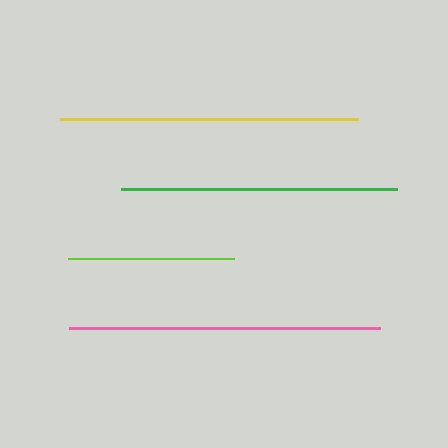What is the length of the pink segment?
The pink segment is approximately 310 pixels long.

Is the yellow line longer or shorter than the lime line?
The yellow line is longer than the lime line.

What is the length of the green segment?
The green segment is approximately 276 pixels long.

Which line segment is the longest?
The pink line is the longest at approximately 310 pixels.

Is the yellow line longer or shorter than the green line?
The yellow line is longer than the green line.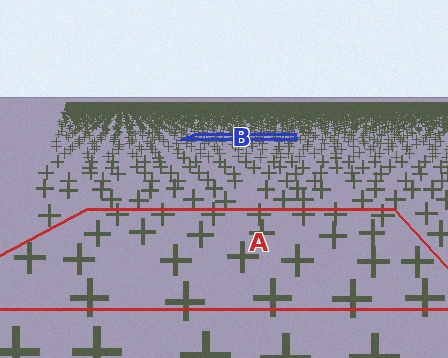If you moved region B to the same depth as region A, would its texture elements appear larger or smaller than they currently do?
They would appear larger. At a closer depth, the same texture elements are projected at a bigger on-screen size.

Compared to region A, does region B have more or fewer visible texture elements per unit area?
Region B has more texture elements per unit area — they are packed more densely because it is farther away.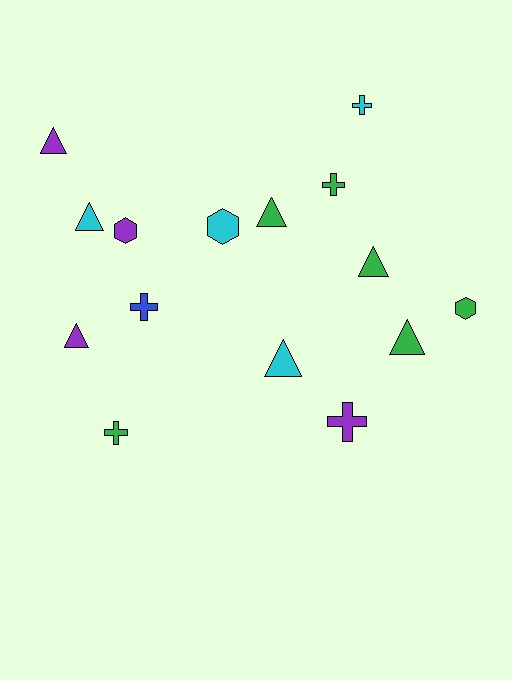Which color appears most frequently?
Green, with 6 objects.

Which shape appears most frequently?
Triangle, with 7 objects.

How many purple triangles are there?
There are 2 purple triangles.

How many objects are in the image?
There are 15 objects.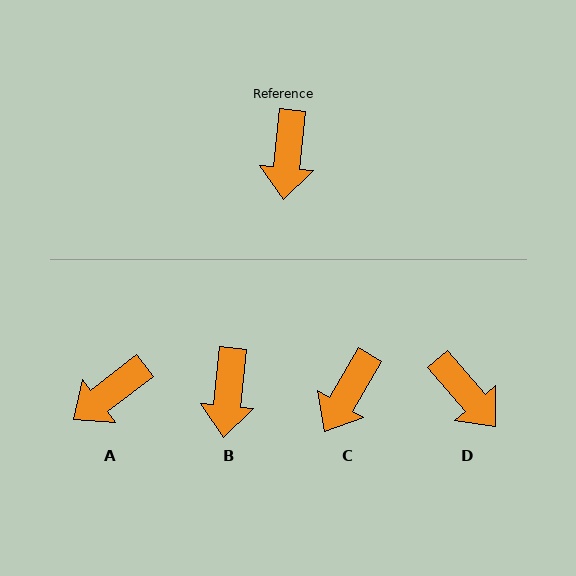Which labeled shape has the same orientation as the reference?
B.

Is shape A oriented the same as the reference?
No, it is off by about 47 degrees.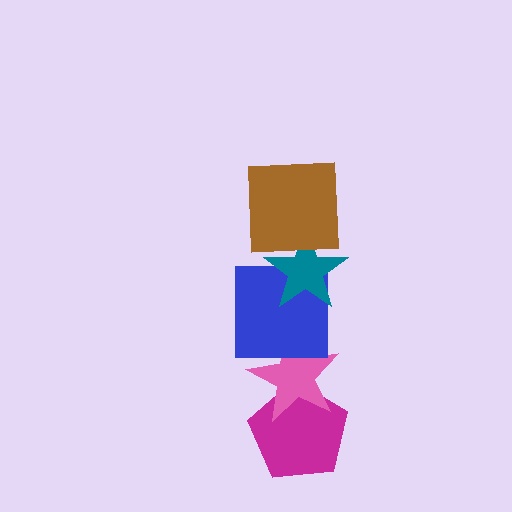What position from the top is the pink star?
The pink star is 4th from the top.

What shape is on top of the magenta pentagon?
The pink star is on top of the magenta pentagon.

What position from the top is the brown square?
The brown square is 1st from the top.